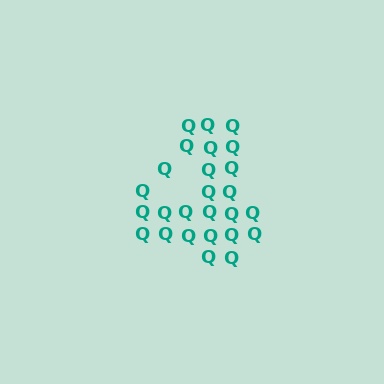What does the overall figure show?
The overall figure shows the digit 4.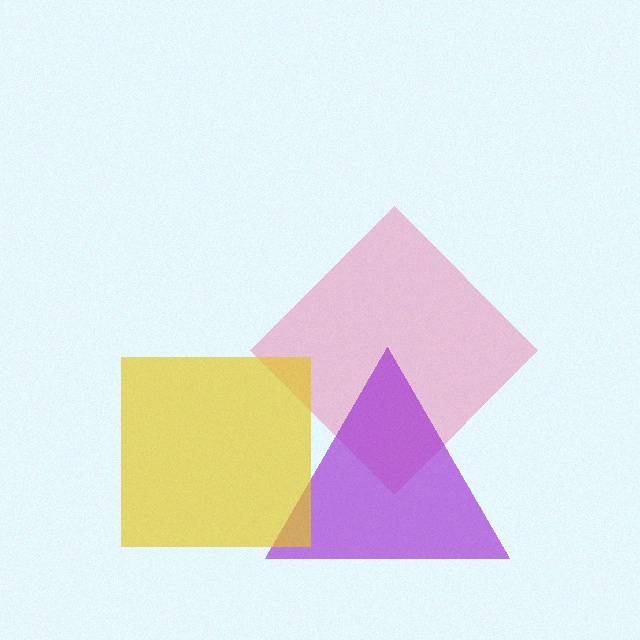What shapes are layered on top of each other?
The layered shapes are: a pink diamond, a purple triangle, a yellow square.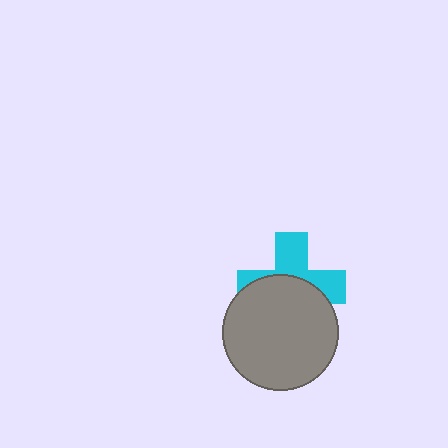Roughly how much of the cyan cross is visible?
About half of it is visible (roughly 46%).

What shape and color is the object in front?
The object in front is a gray circle.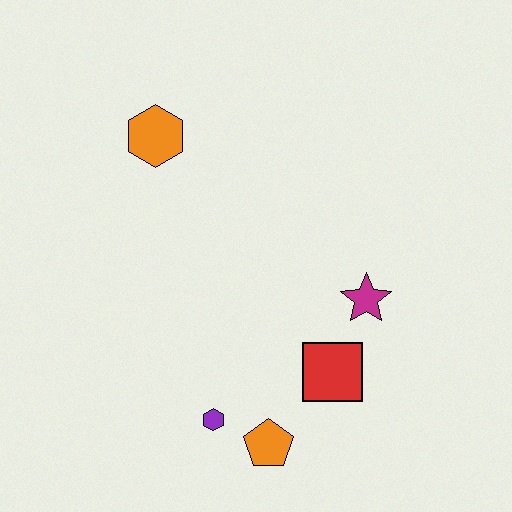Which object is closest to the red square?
The magenta star is closest to the red square.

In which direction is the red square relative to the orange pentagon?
The red square is above the orange pentagon.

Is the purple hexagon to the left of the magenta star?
Yes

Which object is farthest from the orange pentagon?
The orange hexagon is farthest from the orange pentagon.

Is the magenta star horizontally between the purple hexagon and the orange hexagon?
No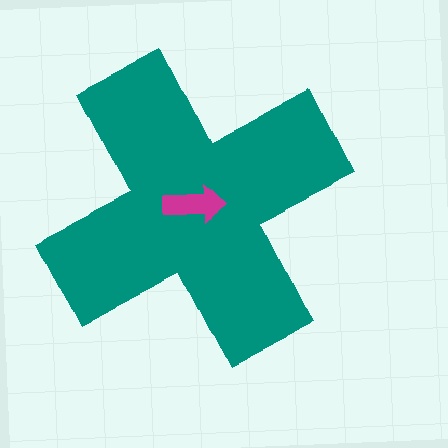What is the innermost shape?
The magenta arrow.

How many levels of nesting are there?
2.